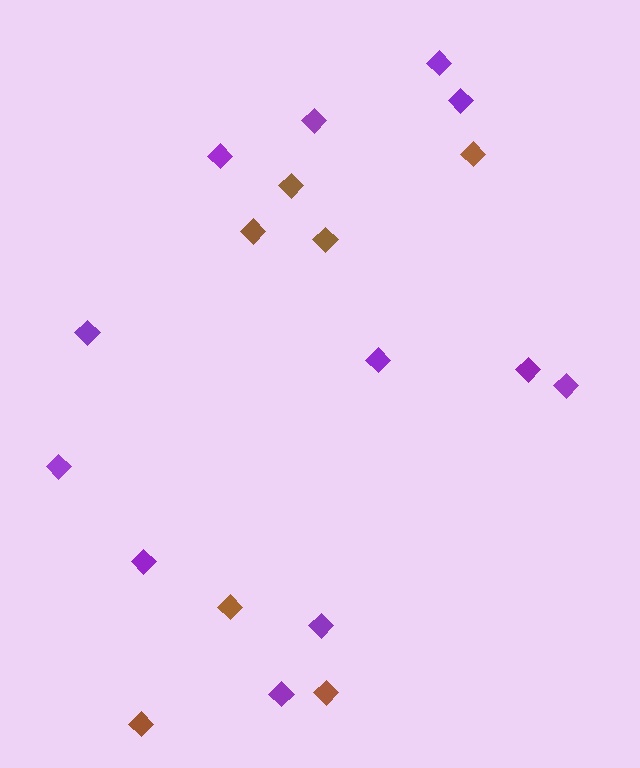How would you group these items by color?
There are 2 groups: one group of brown diamonds (7) and one group of purple diamonds (12).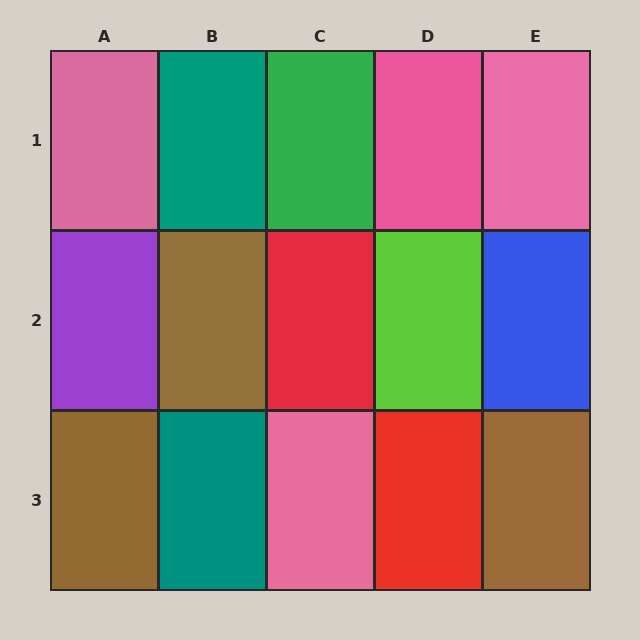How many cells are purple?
1 cell is purple.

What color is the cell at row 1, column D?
Pink.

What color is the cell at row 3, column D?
Red.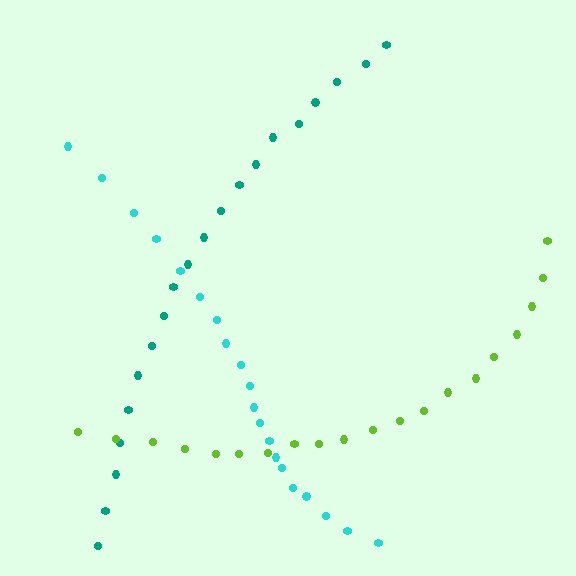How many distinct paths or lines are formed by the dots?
There are 3 distinct paths.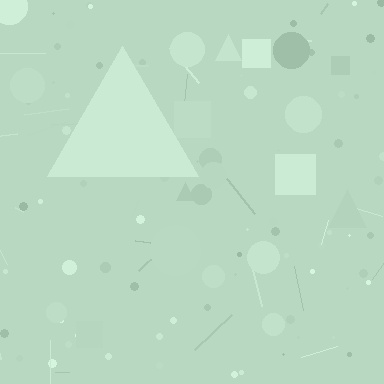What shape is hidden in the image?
A triangle is hidden in the image.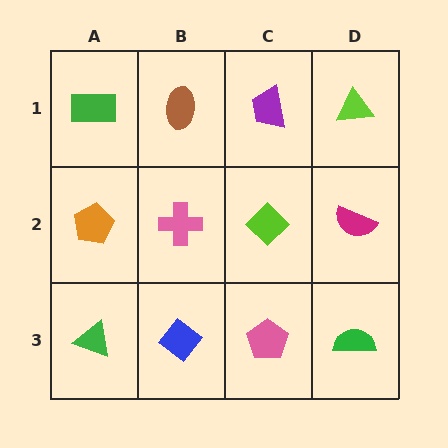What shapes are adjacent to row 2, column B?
A brown ellipse (row 1, column B), a blue diamond (row 3, column B), an orange pentagon (row 2, column A), a lime diamond (row 2, column C).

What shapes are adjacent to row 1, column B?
A pink cross (row 2, column B), a green rectangle (row 1, column A), a purple trapezoid (row 1, column C).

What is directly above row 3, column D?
A magenta semicircle.